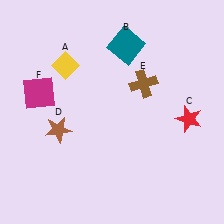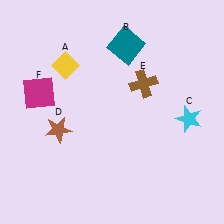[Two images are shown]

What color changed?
The star (C) changed from red in Image 1 to cyan in Image 2.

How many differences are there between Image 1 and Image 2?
There is 1 difference between the two images.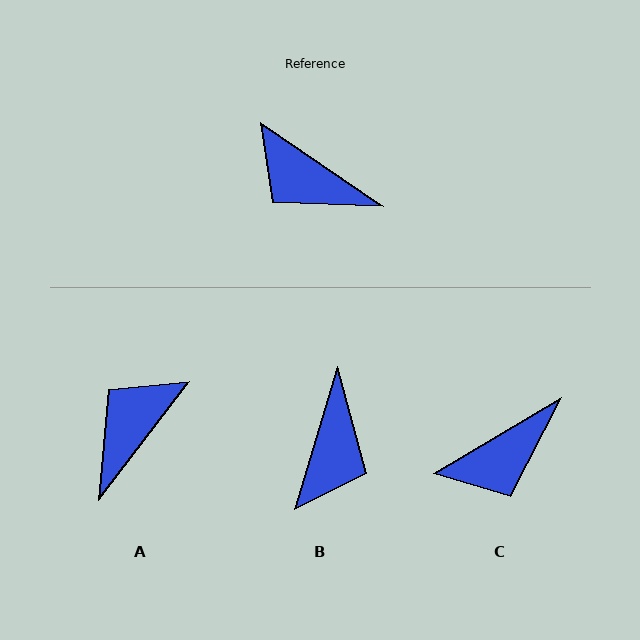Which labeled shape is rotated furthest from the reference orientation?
B, about 108 degrees away.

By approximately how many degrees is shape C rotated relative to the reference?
Approximately 65 degrees counter-clockwise.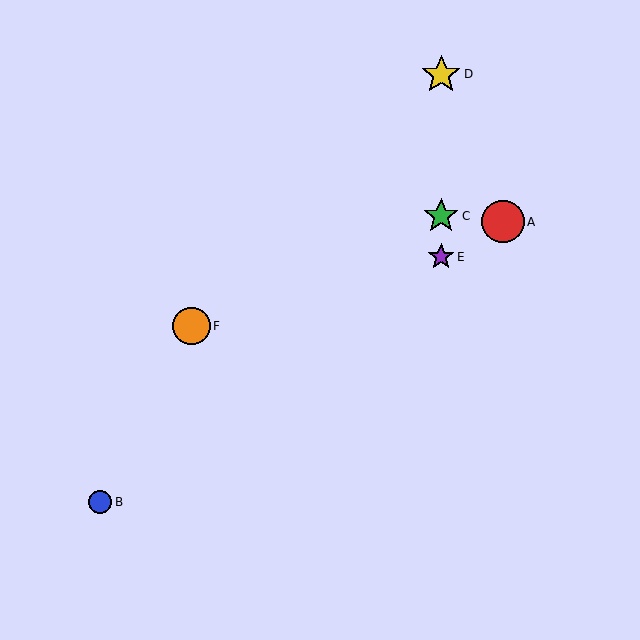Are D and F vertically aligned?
No, D is at x≈441 and F is at x≈192.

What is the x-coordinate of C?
Object C is at x≈441.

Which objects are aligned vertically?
Objects C, D, E are aligned vertically.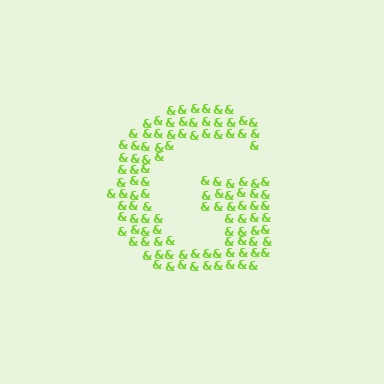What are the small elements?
The small elements are ampersands.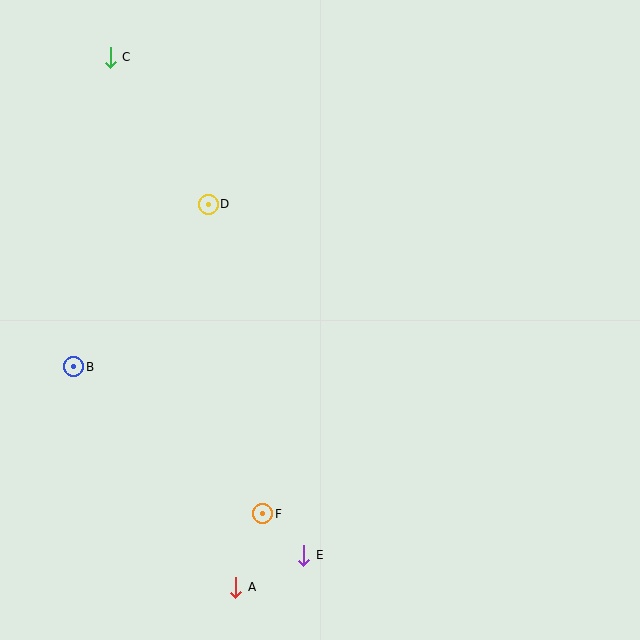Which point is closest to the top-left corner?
Point C is closest to the top-left corner.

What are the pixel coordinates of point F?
Point F is at (263, 514).